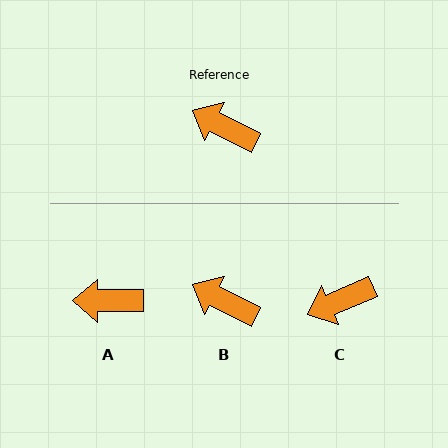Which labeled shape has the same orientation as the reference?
B.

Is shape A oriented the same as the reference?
No, it is off by about 27 degrees.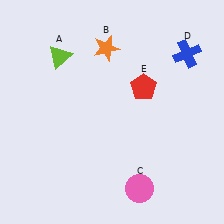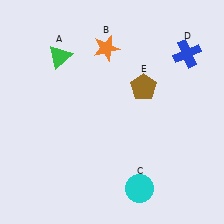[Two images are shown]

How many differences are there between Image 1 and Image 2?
There are 3 differences between the two images.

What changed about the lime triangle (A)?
In Image 1, A is lime. In Image 2, it changed to green.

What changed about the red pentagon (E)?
In Image 1, E is red. In Image 2, it changed to brown.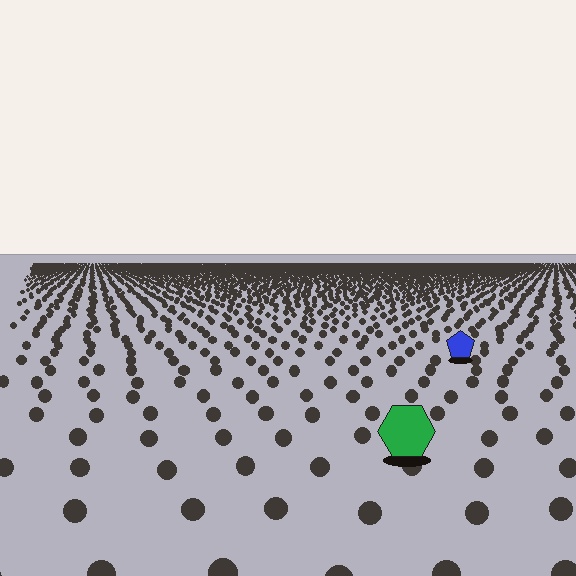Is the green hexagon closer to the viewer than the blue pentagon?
Yes. The green hexagon is closer — you can tell from the texture gradient: the ground texture is coarser near it.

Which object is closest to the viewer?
The green hexagon is closest. The texture marks near it are larger and more spread out.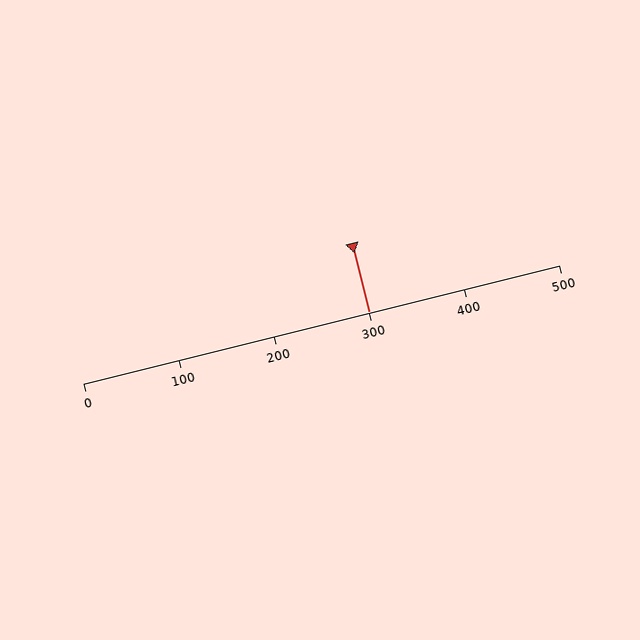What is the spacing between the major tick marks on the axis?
The major ticks are spaced 100 apart.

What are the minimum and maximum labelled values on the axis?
The axis runs from 0 to 500.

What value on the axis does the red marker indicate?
The marker indicates approximately 300.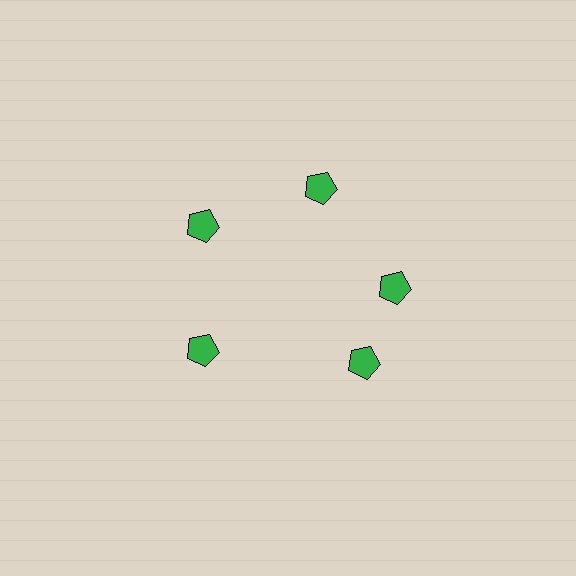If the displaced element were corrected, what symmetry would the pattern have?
It would have 5-fold rotational symmetry — the pattern would map onto itself every 72 degrees.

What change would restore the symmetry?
The symmetry would be restored by rotating it back into even spacing with its neighbors so that all 5 pentagons sit at equal angles and equal distance from the center.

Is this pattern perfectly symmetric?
No. The 5 green pentagons are arranged in a ring, but one element near the 5 o'clock position is rotated out of alignment along the ring, breaking the 5-fold rotational symmetry.